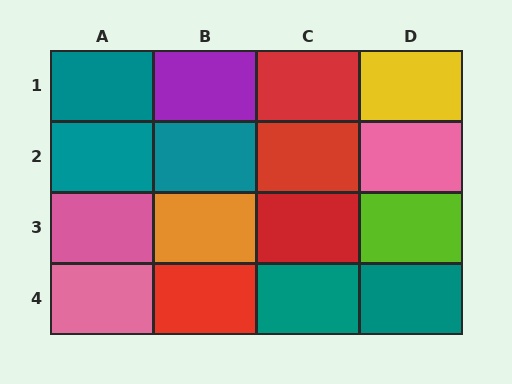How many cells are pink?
3 cells are pink.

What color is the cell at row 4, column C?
Teal.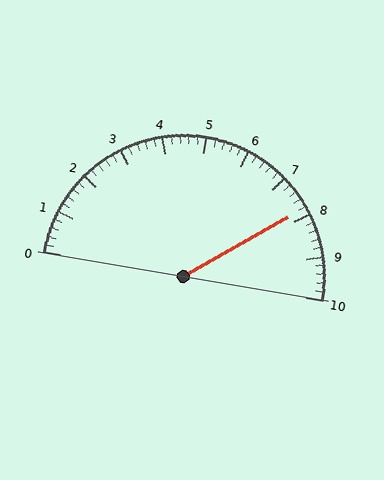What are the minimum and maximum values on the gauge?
The gauge ranges from 0 to 10.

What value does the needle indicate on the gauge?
The needle indicates approximately 7.8.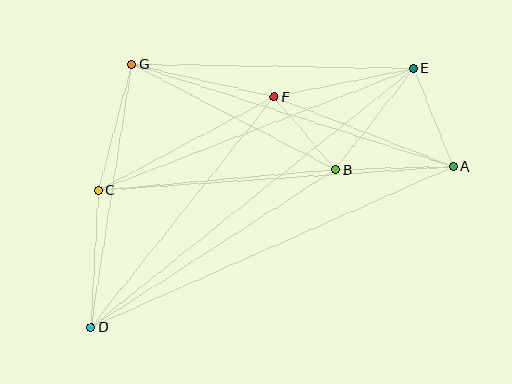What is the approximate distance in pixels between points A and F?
The distance between A and F is approximately 192 pixels.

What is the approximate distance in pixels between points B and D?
The distance between B and D is approximately 290 pixels.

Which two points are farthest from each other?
Points D and E are farthest from each other.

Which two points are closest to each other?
Points B and F are closest to each other.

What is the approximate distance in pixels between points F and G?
The distance between F and G is approximately 146 pixels.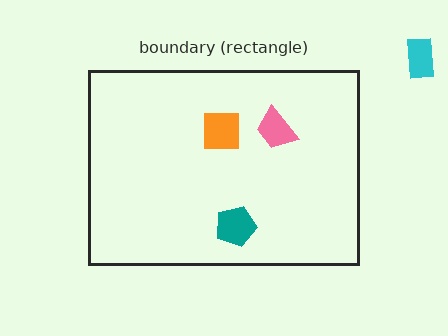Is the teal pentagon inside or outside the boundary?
Inside.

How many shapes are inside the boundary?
3 inside, 1 outside.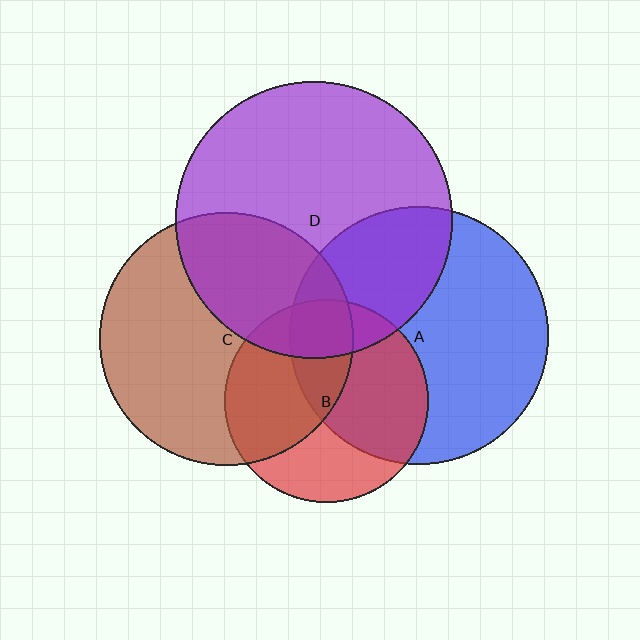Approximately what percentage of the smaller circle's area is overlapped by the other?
Approximately 15%.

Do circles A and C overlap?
Yes.